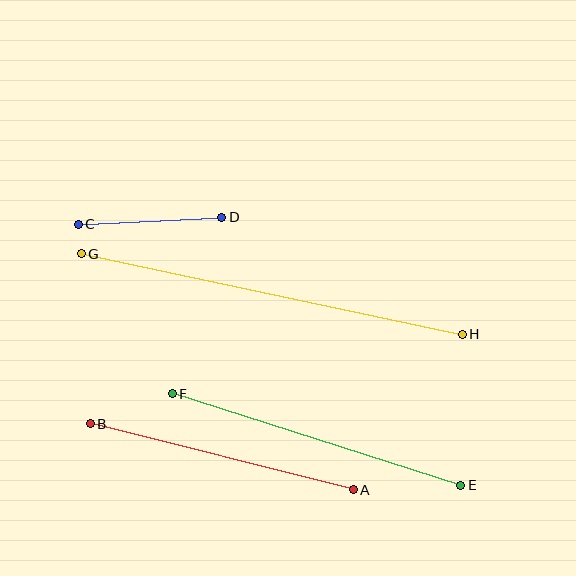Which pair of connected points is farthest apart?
Points G and H are farthest apart.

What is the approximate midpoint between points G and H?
The midpoint is at approximately (272, 294) pixels.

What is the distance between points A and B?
The distance is approximately 271 pixels.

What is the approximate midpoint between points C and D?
The midpoint is at approximately (150, 221) pixels.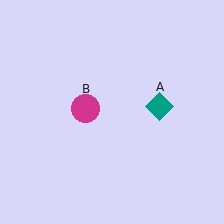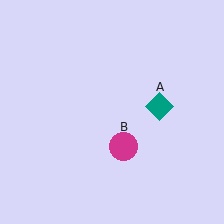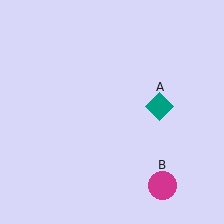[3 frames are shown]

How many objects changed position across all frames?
1 object changed position: magenta circle (object B).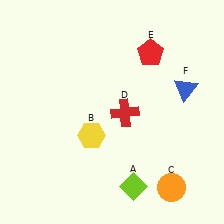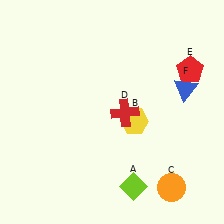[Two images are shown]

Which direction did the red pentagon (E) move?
The red pentagon (E) moved right.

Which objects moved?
The objects that moved are: the yellow hexagon (B), the red pentagon (E).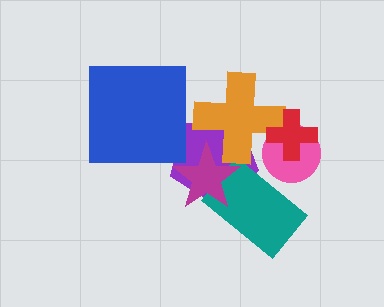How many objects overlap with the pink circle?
3 objects overlap with the pink circle.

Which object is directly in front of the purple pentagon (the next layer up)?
The teal rectangle is directly in front of the purple pentagon.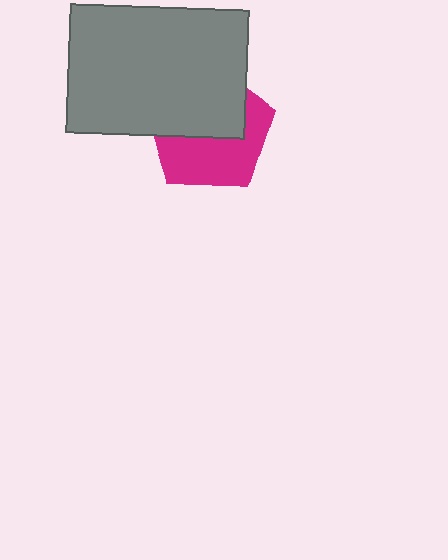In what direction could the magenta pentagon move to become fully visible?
The magenta pentagon could move down. That would shift it out from behind the gray rectangle entirely.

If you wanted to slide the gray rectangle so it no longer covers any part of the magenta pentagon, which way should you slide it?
Slide it up — that is the most direct way to separate the two shapes.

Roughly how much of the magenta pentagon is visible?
About half of it is visible (roughly 49%).